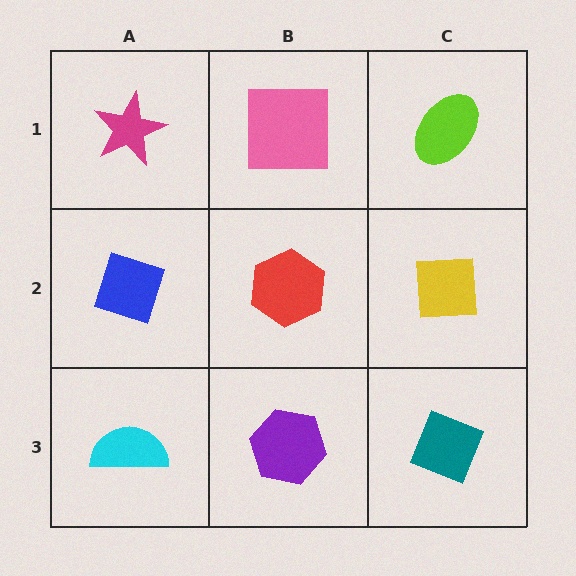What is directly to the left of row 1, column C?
A pink square.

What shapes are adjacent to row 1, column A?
A blue diamond (row 2, column A), a pink square (row 1, column B).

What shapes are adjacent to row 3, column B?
A red hexagon (row 2, column B), a cyan semicircle (row 3, column A), a teal diamond (row 3, column C).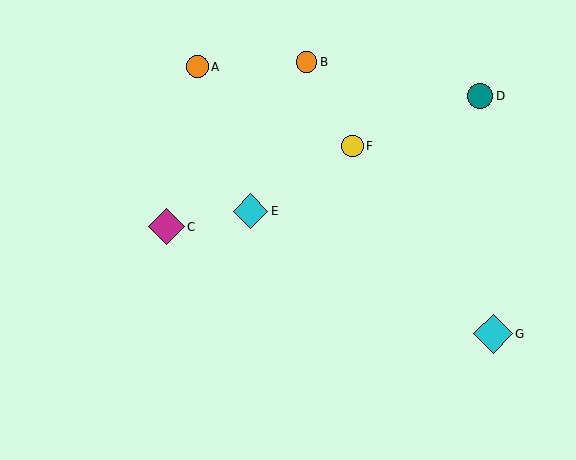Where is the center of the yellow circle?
The center of the yellow circle is at (353, 146).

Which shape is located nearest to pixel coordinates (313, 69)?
The orange circle (labeled B) at (306, 62) is nearest to that location.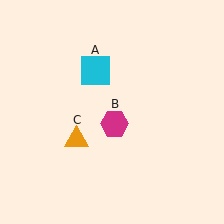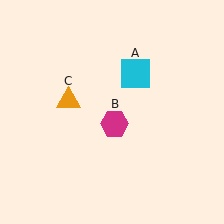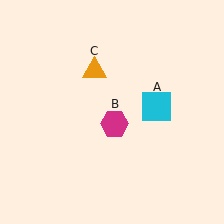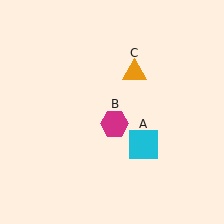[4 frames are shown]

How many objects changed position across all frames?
2 objects changed position: cyan square (object A), orange triangle (object C).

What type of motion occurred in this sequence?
The cyan square (object A), orange triangle (object C) rotated clockwise around the center of the scene.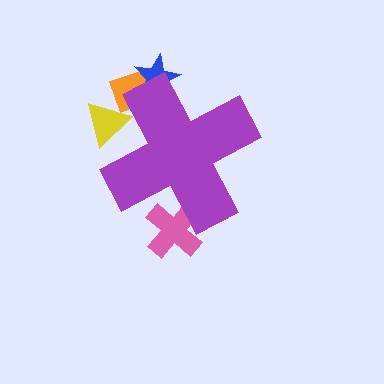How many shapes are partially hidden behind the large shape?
4 shapes are partially hidden.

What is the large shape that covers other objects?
A purple cross.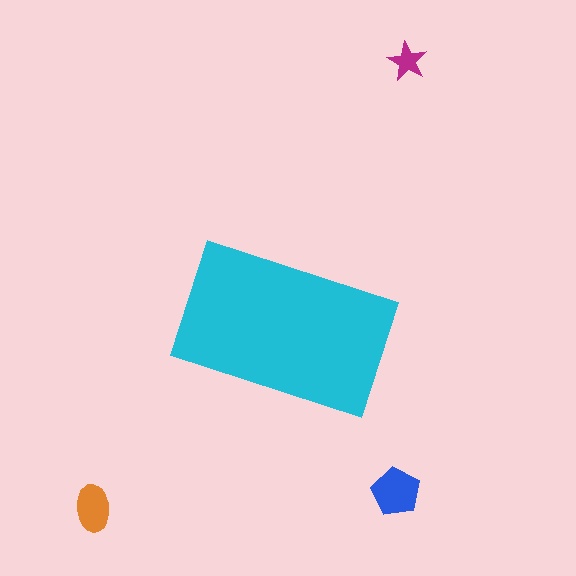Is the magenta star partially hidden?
No, the magenta star is fully visible.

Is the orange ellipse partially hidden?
No, the orange ellipse is fully visible.